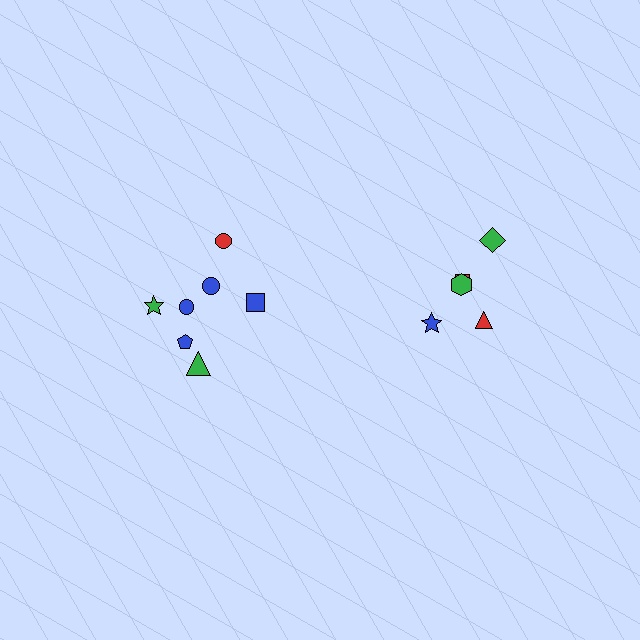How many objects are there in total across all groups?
There are 12 objects.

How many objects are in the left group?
There are 7 objects.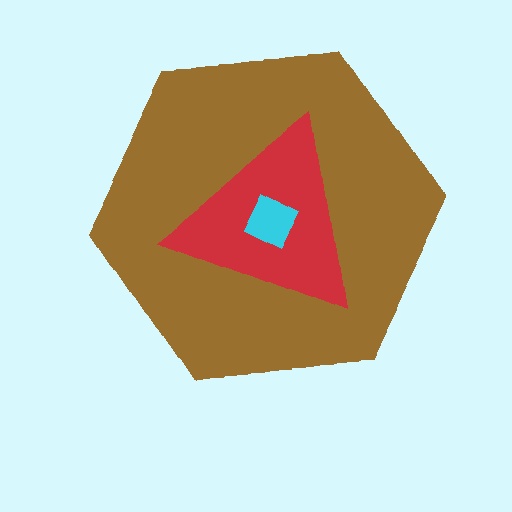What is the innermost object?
The cyan diamond.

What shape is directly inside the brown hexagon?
The red triangle.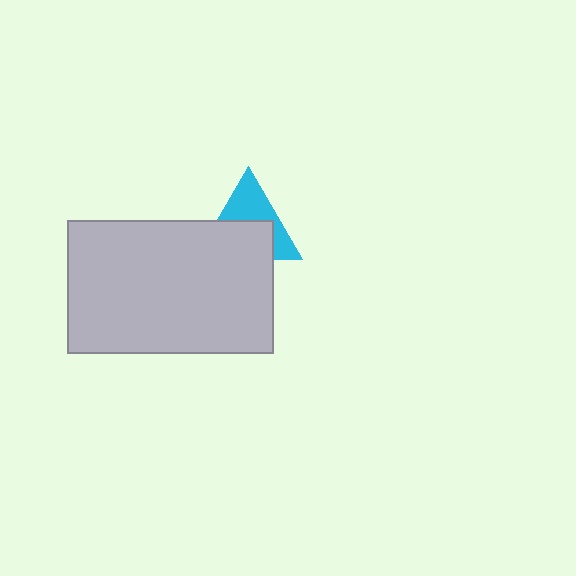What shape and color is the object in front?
The object in front is a light gray rectangle.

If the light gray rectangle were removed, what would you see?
You would see the complete cyan triangle.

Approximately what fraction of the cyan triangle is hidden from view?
Roughly 53% of the cyan triangle is hidden behind the light gray rectangle.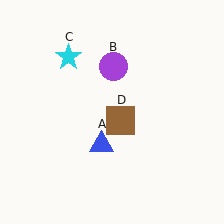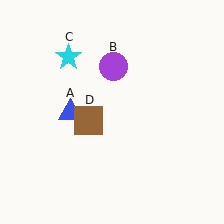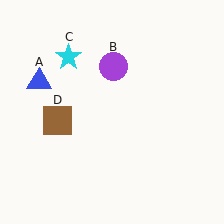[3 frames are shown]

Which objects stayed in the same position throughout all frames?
Purple circle (object B) and cyan star (object C) remained stationary.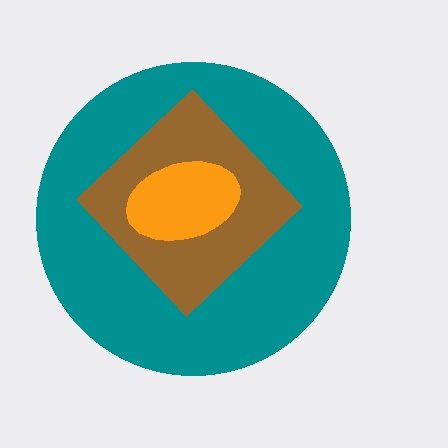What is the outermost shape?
The teal circle.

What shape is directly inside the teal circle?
The brown diamond.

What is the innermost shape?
The orange ellipse.